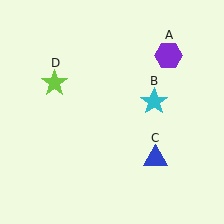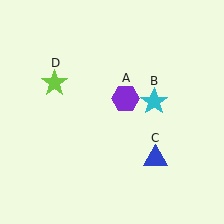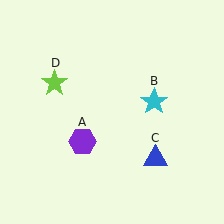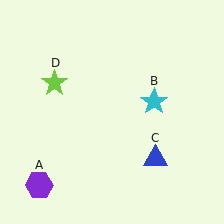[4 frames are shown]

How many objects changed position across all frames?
1 object changed position: purple hexagon (object A).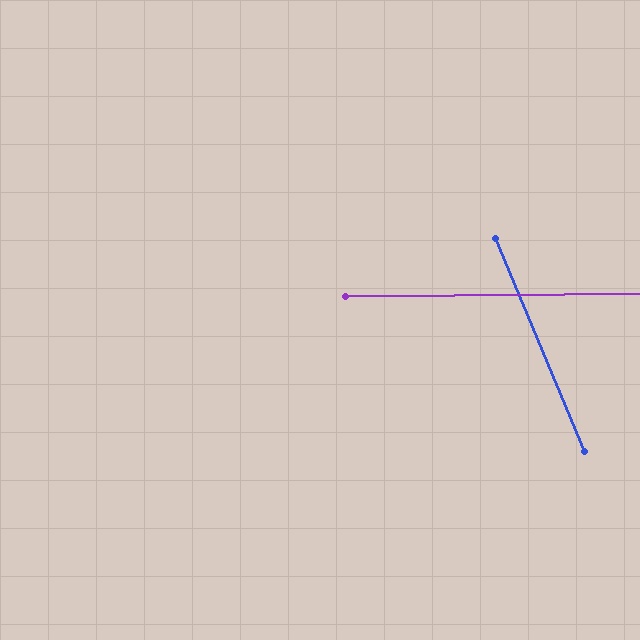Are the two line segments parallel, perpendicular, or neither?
Neither parallel nor perpendicular — they differ by about 68°.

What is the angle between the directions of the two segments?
Approximately 68 degrees.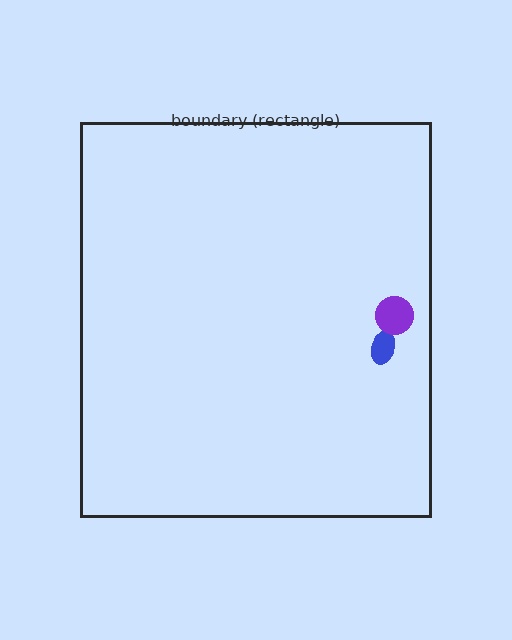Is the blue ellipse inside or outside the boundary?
Inside.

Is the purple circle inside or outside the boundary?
Inside.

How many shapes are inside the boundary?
2 inside, 0 outside.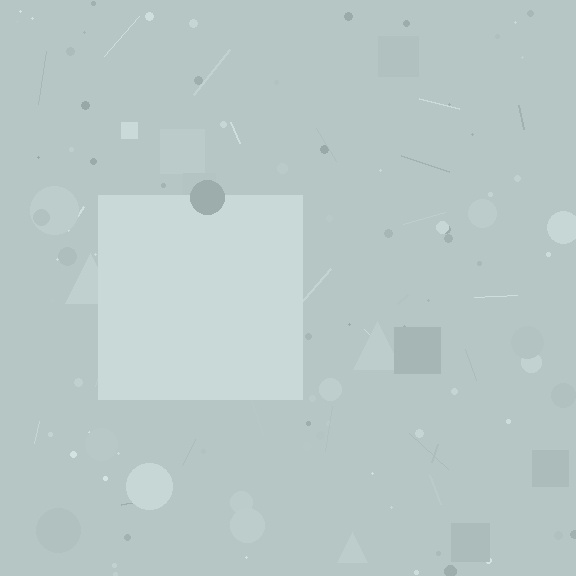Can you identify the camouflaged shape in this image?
The camouflaged shape is a square.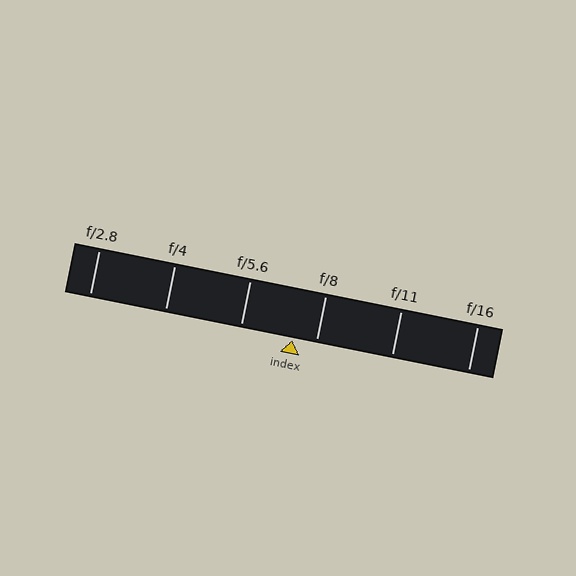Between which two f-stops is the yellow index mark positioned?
The index mark is between f/5.6 and f/8.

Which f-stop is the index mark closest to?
The index mark is closest to f/8.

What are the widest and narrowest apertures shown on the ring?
The widest aperture shown is f/2.8 and the narrowest is f/16.